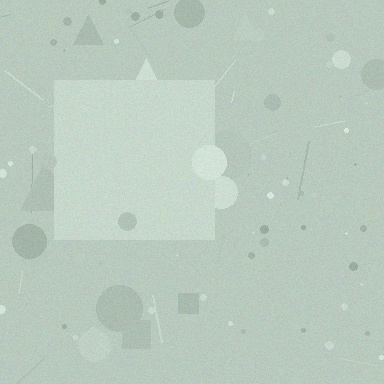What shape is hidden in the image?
A square is hidden in the image.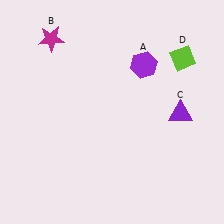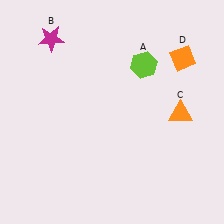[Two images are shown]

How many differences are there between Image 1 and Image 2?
There are 3 differences between the two images.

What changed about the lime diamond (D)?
In Image 1, D is lime. In Image 2, it changed to orange.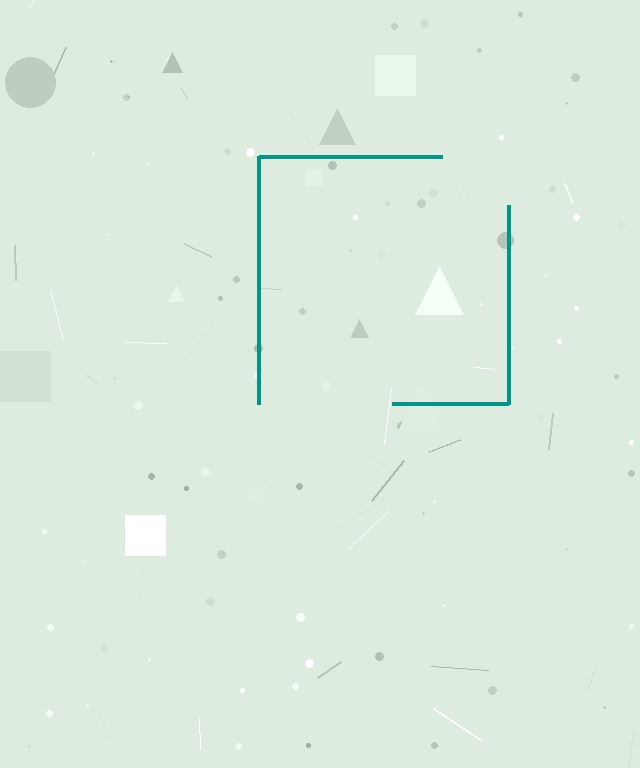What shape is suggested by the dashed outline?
The dashed outline suggests a square.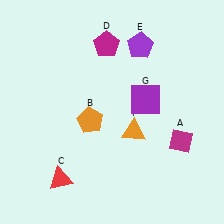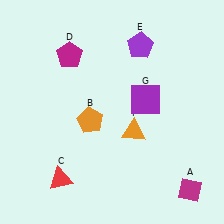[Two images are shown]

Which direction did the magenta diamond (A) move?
The magenta diamond (A) moved down.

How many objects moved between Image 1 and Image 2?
2 objects moved between the two images.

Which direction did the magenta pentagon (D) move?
The magenta pentagon (D) moved left.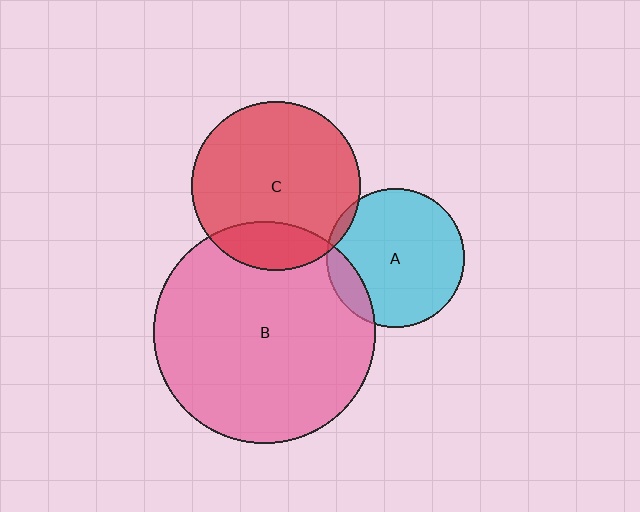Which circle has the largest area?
Circle B (pink).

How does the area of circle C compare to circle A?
Approximately 1.5 times.